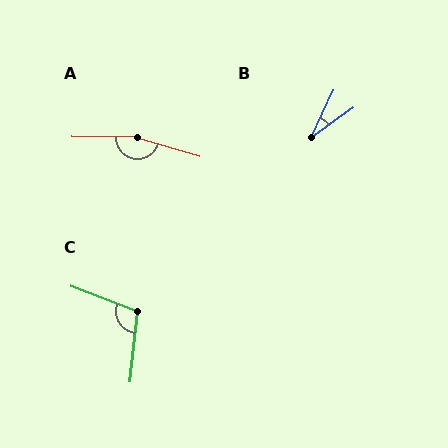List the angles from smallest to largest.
B (30°), C (105°), A (164°).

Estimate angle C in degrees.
Approximately 105 degrees.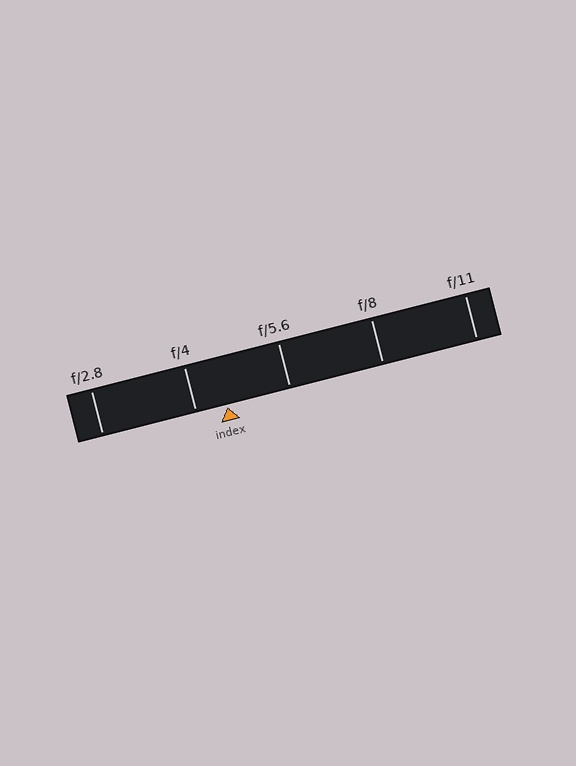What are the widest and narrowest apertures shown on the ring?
The widest aperture shown is f/2.8 and the narrowest is f/11.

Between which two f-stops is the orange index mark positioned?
The index mark is between f/4 and f/5.6.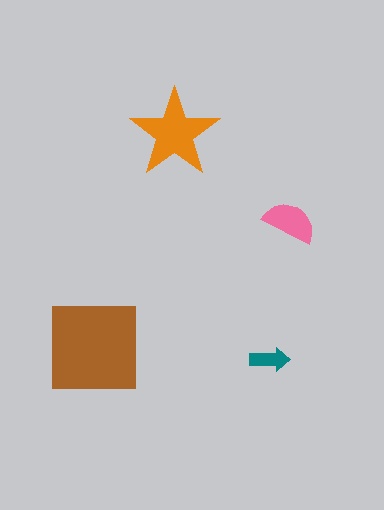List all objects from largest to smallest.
The brown square, the orange star, the pink semicircle, the teal arrow.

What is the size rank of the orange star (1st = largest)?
2nd.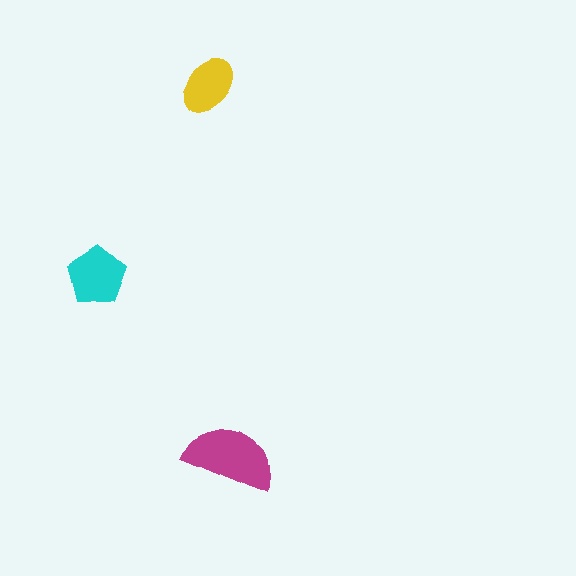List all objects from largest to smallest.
The magenta semicircle, the cyan pentagon, the yellow ellipse.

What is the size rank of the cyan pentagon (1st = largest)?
2nd.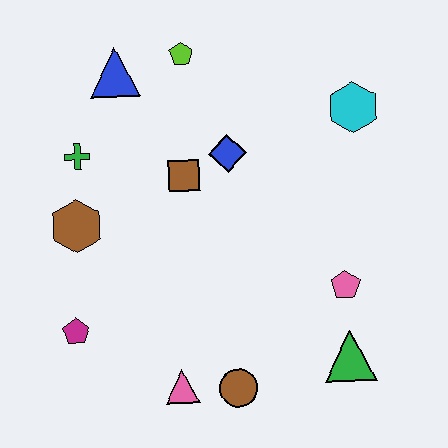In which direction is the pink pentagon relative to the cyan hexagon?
The pink pentagon is below the cyan hexagon.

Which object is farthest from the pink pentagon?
The blue triangle is farthest from the pink pentagon.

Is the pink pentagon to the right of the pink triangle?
Yes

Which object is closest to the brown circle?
The pink triangle is closest to the brown circle.